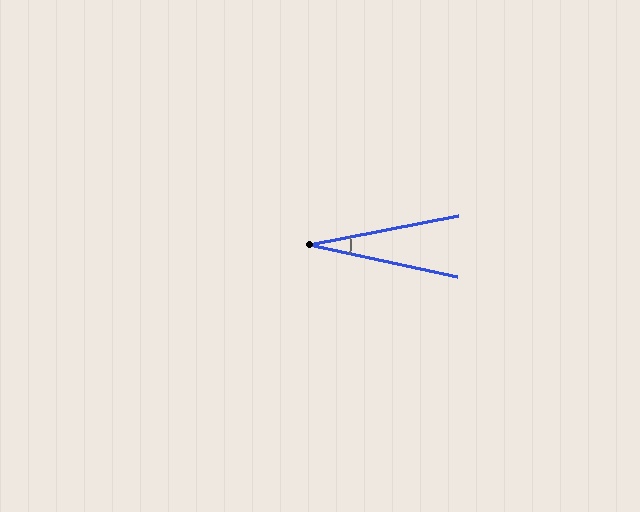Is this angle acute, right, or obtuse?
It is acute.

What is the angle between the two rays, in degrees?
Approximately 23 degrees.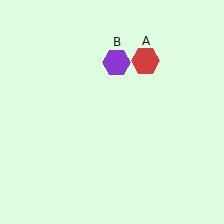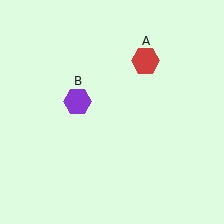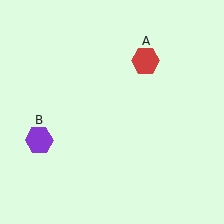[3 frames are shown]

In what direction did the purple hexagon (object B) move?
The purple hexagon (object B) moved down and to the left.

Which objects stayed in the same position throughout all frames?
Red hexagon (object A) remained stationary.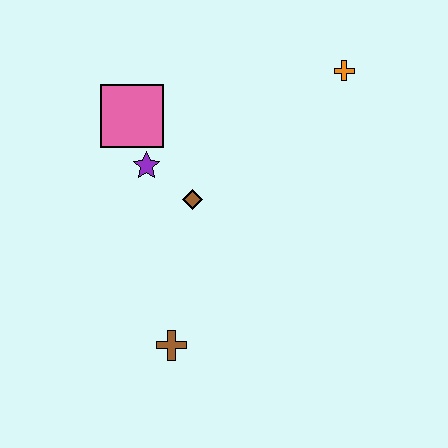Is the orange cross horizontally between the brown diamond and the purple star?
No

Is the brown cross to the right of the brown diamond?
No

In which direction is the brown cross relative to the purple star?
The brown cross is below the purple star.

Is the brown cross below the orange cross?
Yes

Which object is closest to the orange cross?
The brown diamond is closest to the orange cross.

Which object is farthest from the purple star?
The orange cross is farthest from the purple star.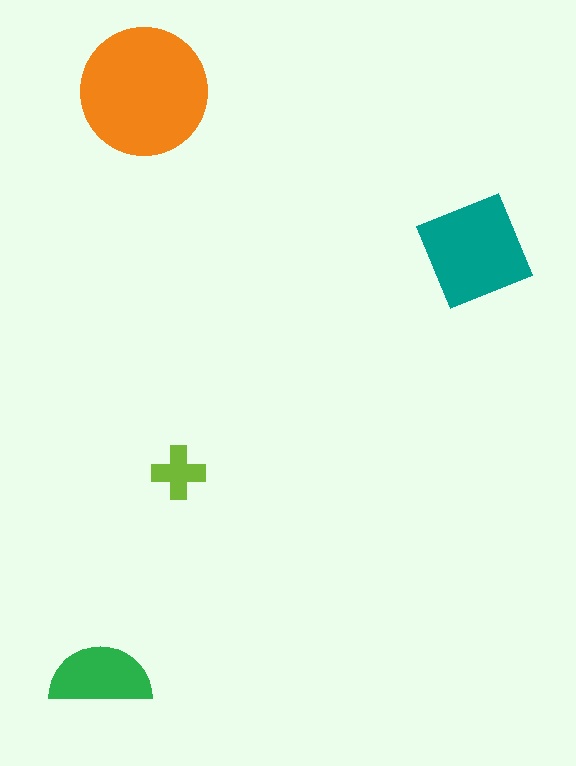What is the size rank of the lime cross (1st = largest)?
4th.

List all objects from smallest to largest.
The lime cross, the green semicircle, the teal diamond, the orange circle.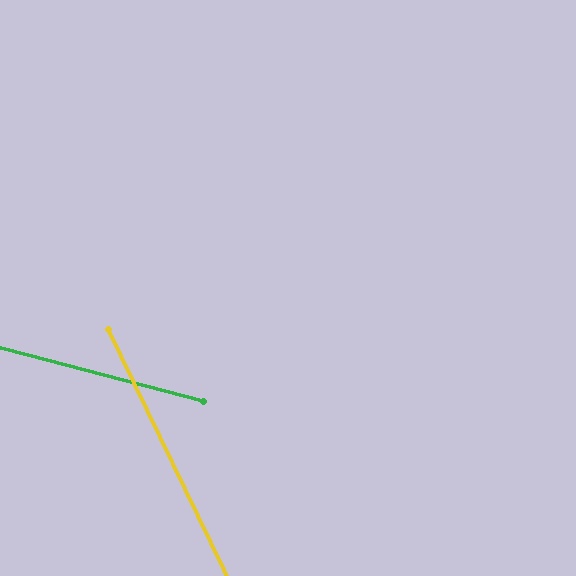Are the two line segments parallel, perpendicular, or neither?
Neither parallel nor perpendicular — they differ by about 50°.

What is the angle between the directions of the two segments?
Approximately 50 degrees.